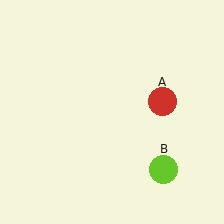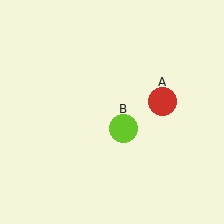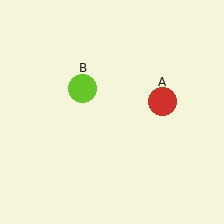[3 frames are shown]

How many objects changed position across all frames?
1 object changed position: lime circle (object B).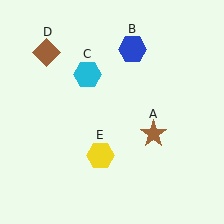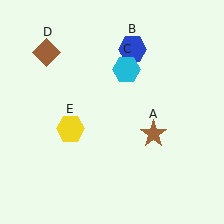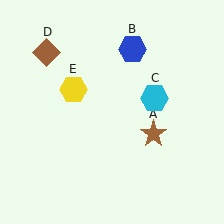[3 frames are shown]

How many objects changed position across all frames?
2 objects changed position: cyan hexagon (object C), yellow hexagon (object E).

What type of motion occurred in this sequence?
The cyan hexagon (object C), yellow hexagon (object E) rotated clockwise around the center of the scene.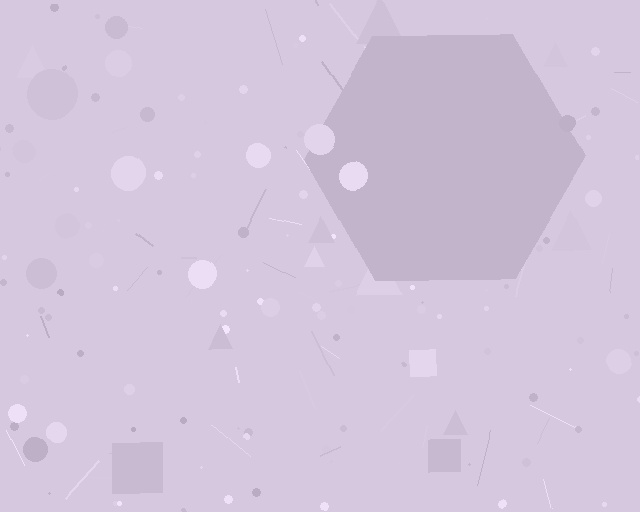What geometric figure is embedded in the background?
A hexagon is embedded in the background.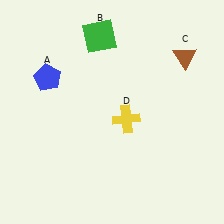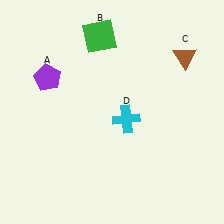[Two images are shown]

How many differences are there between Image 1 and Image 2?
There are 2 differences between the two images.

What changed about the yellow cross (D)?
In Image 1, D is yellow. In Image 2, it changed to cyan.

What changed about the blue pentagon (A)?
In Image 1, A is blue. In Image 2, it changed to purple.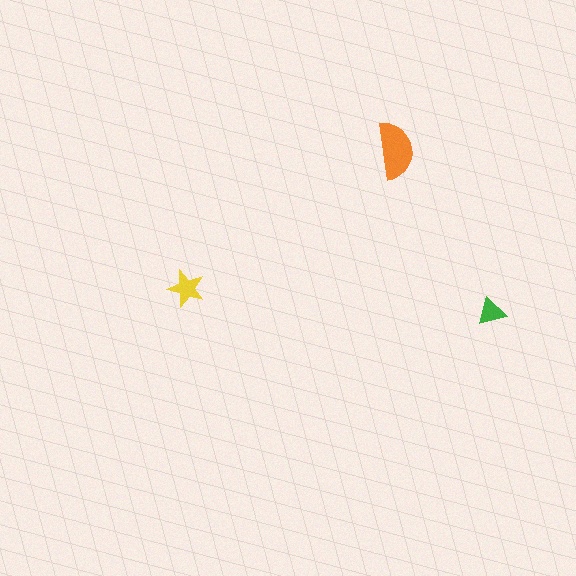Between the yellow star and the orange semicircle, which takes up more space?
The orange semicircle.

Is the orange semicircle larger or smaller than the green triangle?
Larger.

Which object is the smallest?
The green triangle.